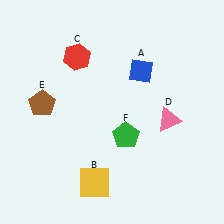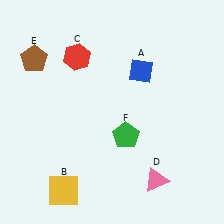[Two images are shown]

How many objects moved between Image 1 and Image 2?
3 objects moved between the two images.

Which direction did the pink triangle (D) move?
The pink triangle (D) moved down.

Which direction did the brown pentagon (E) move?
The brown pentagon (E) moved up.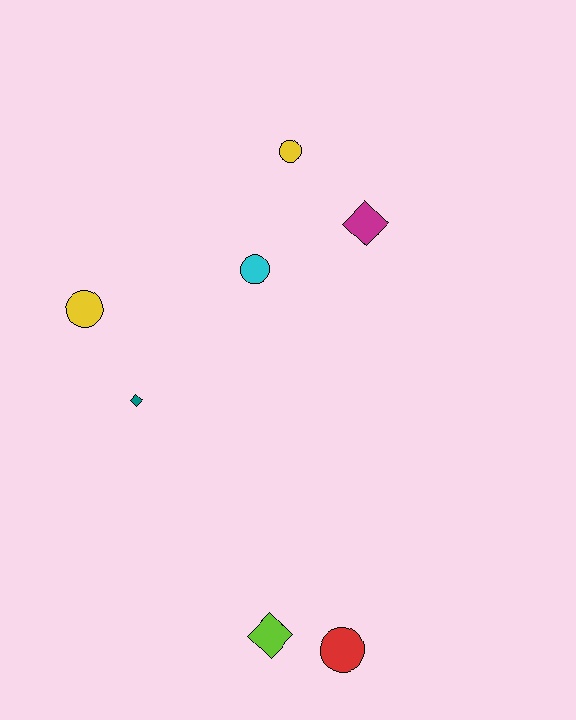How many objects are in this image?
There are 7 objects.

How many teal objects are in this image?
There is 1 teal object.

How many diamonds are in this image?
There are 3 diamonds.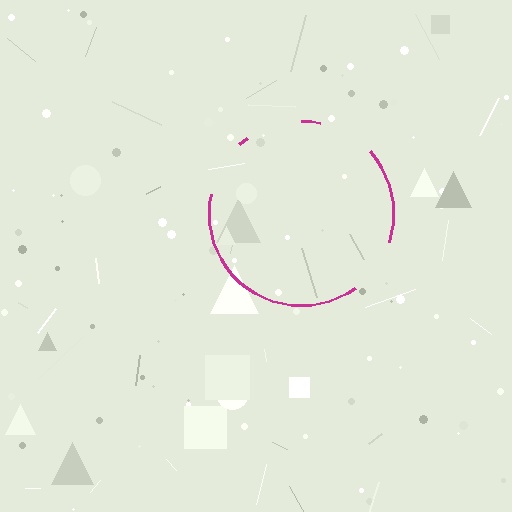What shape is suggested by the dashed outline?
The dashed outline suggests a circle.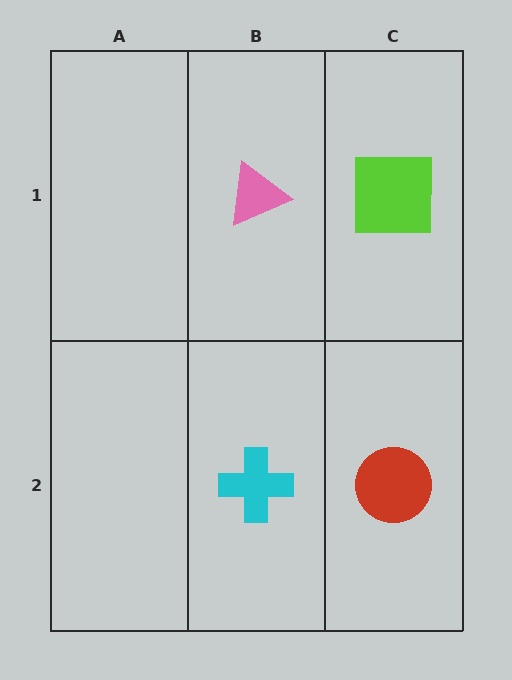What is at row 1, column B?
A pink triangle.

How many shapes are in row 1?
2 shapes.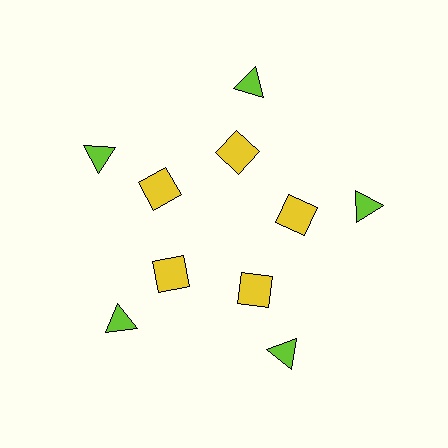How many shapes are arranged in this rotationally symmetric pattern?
There are 10 shapes, arranged in 5 groups of 2.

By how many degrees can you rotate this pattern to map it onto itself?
The pattern maps onto itself every 72 degrees of rotation.